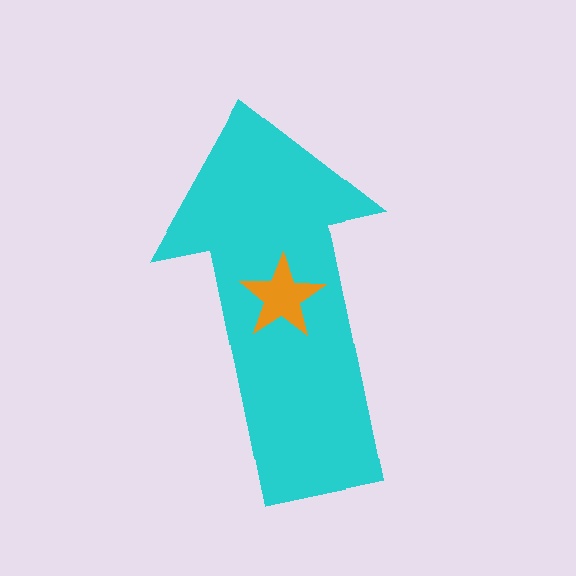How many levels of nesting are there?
2.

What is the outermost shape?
The cyan arrow.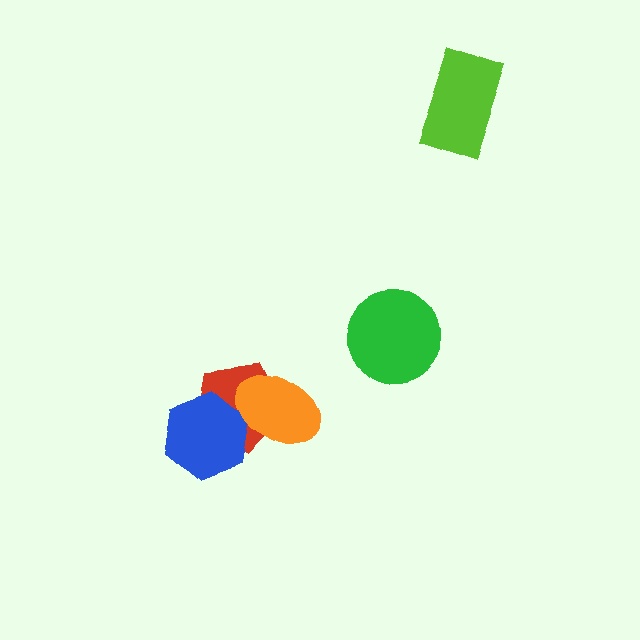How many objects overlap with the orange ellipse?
2 objects overlap with the orange ellipse.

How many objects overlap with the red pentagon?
2 objects overlap with the red pentagon.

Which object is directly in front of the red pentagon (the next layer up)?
The blue hexagon is directly in front of the red pentagon.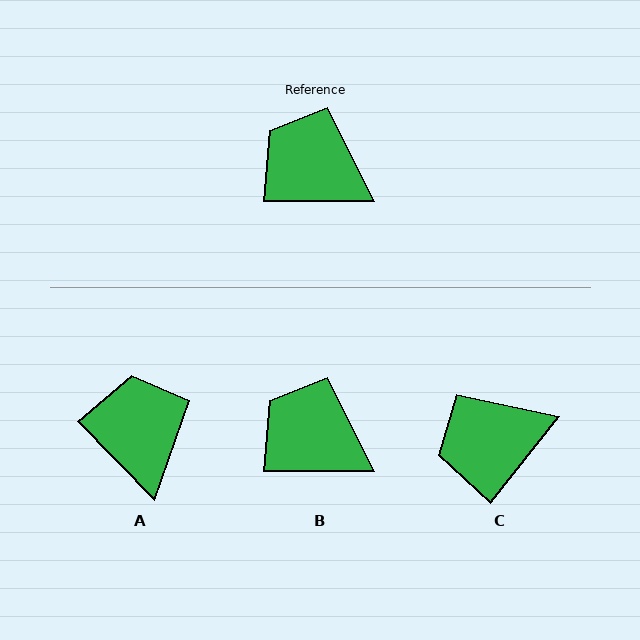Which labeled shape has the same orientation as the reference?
B.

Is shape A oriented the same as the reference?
No, it is off by about 45 degrees.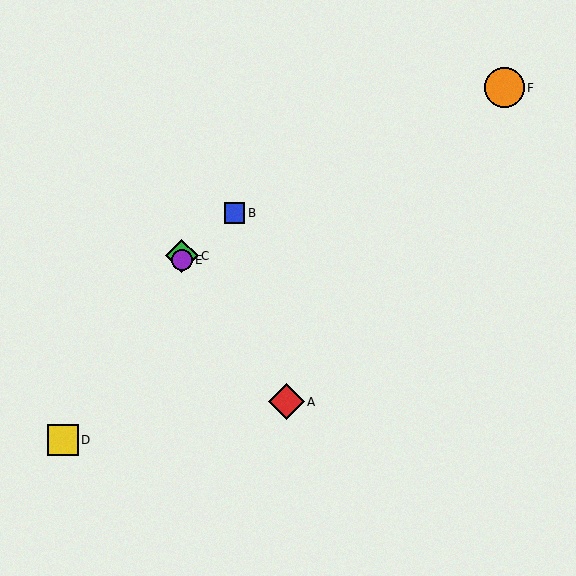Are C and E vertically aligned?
Yes, both are at x≈182.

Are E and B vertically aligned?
No, E is at x≈182 and B is at x≈235.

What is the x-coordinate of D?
Object D is at x≈63.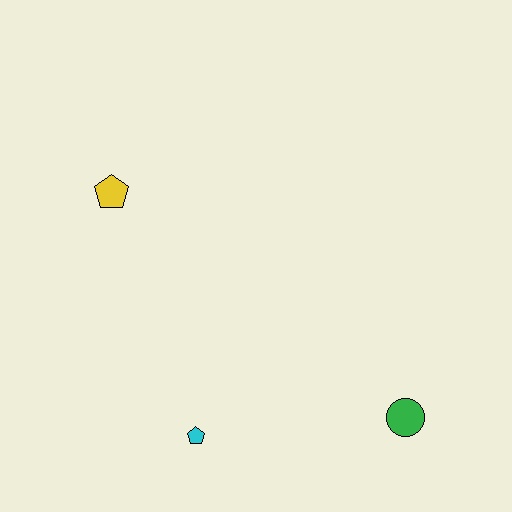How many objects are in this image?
There are 3 objects.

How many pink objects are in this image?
There are no pink objects.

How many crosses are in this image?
There are no crosses.